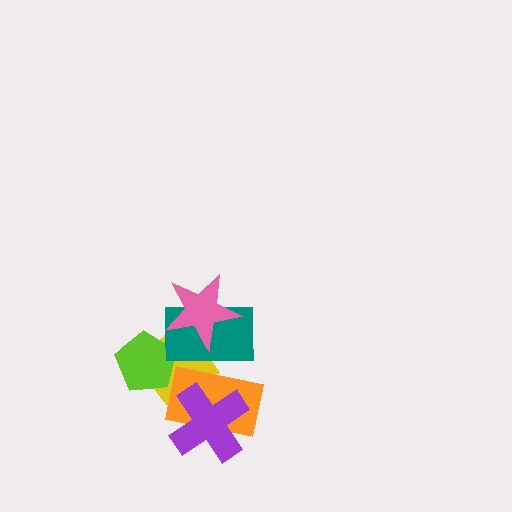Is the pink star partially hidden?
No, no other shape covers it.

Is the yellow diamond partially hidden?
Yes, it is partially covered by another shape.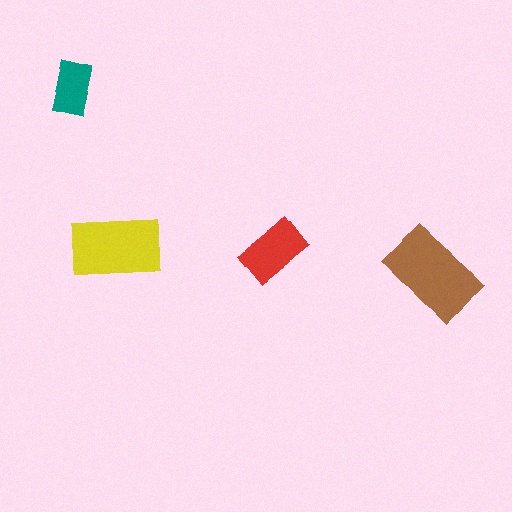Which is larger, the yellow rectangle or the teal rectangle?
The yellow one.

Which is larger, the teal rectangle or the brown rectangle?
The brown one.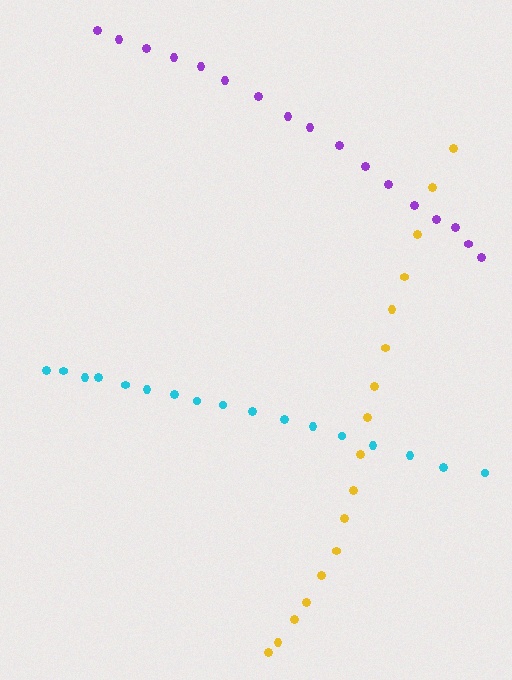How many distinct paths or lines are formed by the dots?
There are 3 distinct paths.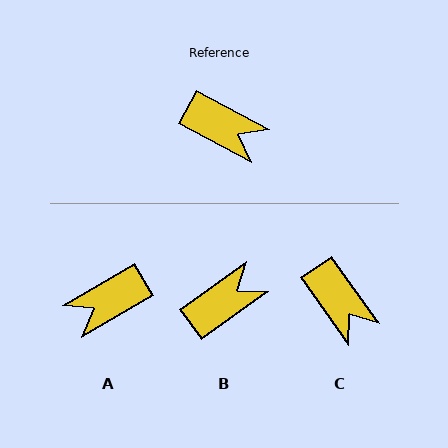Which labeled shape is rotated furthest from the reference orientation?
A, about 122 degrees away.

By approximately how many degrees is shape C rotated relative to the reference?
Approximately 27 degrees clockwise.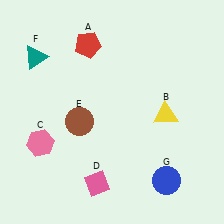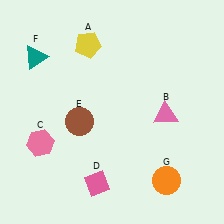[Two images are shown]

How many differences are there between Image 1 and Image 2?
There are 3 differences between the two images.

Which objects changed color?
A changed from red to yellow. B changed from yellow to pink. G changed from blue to orange.